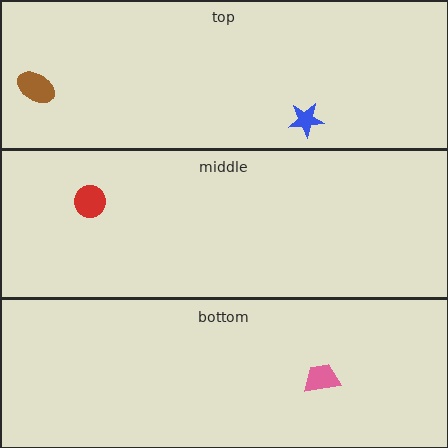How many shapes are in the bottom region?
1.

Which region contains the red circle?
The middle region.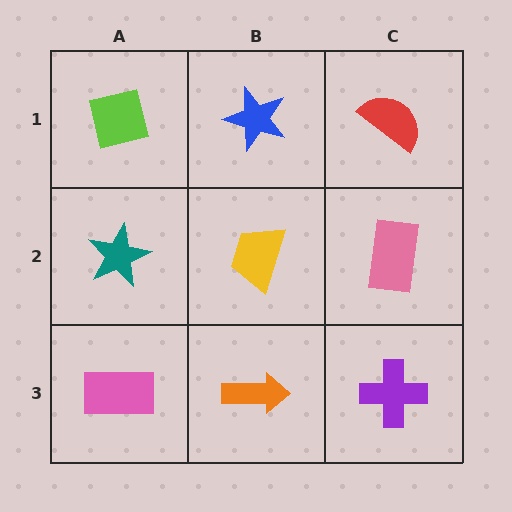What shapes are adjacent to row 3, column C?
A pink rectangle (row 2, column C), an orange arrow (row 3, column B).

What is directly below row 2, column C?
A purple cross.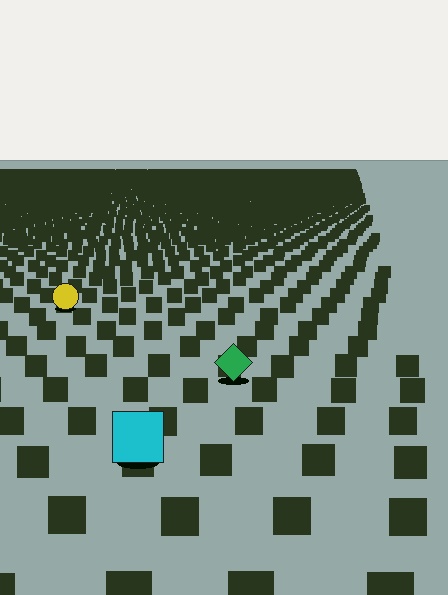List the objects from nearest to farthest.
From nearest to farthest: the cyan square, the green diamond, the yellow circle.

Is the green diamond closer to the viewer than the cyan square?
No. The cyan square is closer — you can tell from the texture gradient: the ground texture is coarser near it.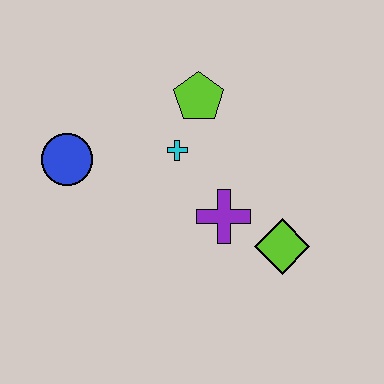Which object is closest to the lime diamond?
The purple cross is closest to the lime diamond.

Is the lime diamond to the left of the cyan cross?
No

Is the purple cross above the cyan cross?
No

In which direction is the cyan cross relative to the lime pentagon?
The cyan cross is below the lime pentagon.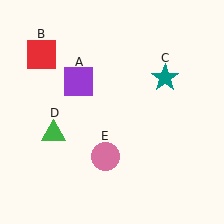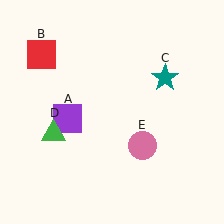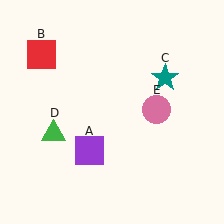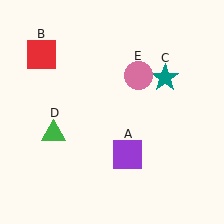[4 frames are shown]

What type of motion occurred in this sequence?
The purple square (object A), pink circle (object E) rotated counterclockwise around the center of the scene.